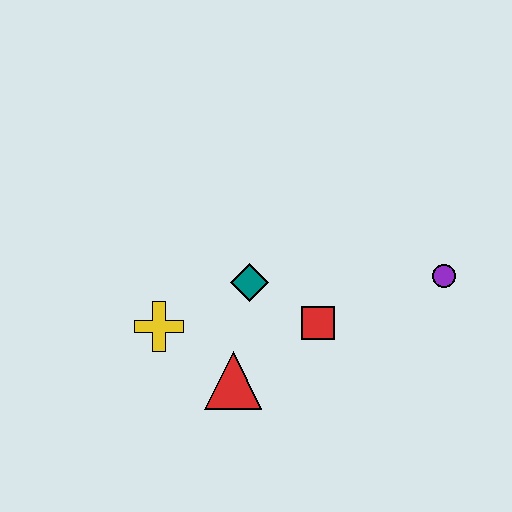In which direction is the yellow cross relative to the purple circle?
The yellow cross is to the left of the purple circle.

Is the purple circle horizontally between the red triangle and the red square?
No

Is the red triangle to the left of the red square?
Yes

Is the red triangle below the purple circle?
Yes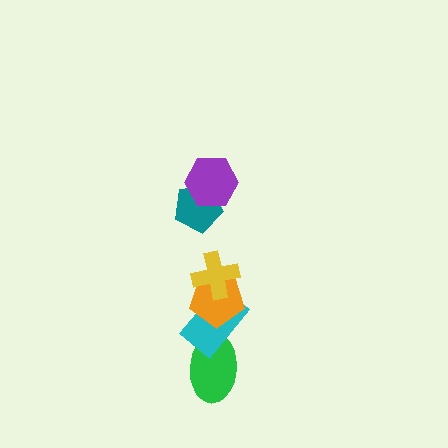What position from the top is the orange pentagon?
The orange pentagon is 4th from the top.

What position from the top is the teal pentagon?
The teal pentagon is 2nd from the top.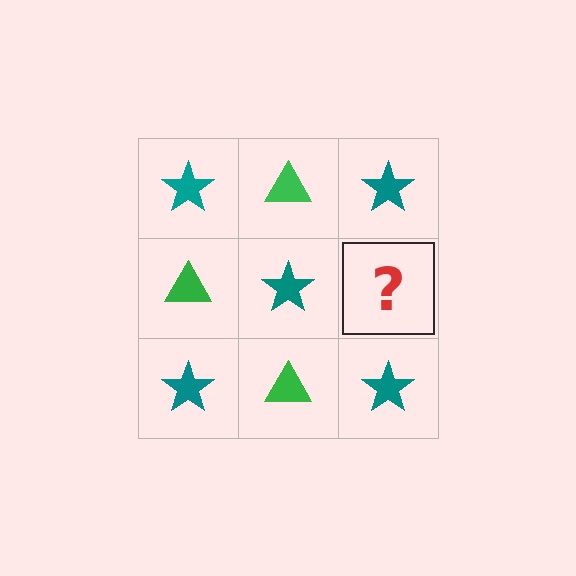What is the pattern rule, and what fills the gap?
The rule is that it alternates teal star and green triangle in a checkerboard pattern. The gap should be filled with a green triangle.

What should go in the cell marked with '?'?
The missing cell should contain a green triangle.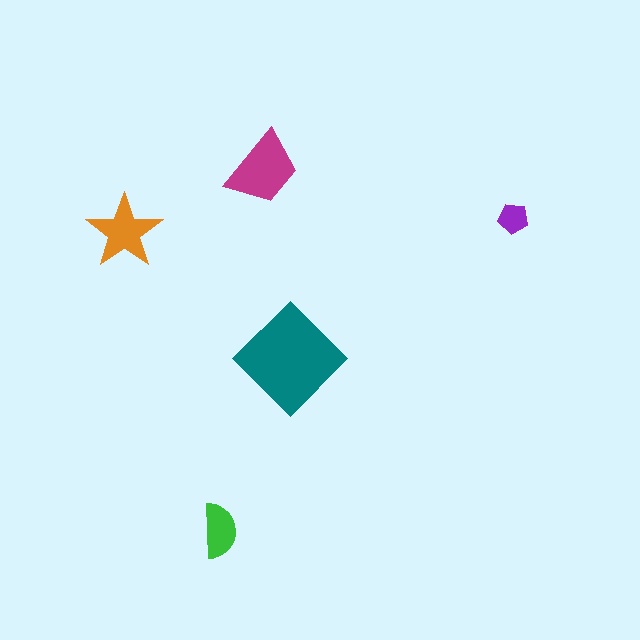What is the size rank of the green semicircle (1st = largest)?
4th.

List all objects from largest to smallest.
The teal diamond, the magenta trapezoid, the orange star, the green semicircle, the purple pentagon.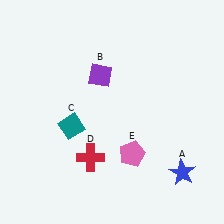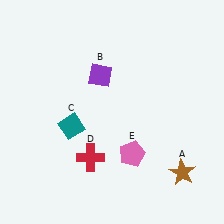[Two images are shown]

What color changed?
The star (A) changed from blue in Image 1 to brown in Image 2.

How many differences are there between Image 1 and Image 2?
There is 1 difference between the two images.